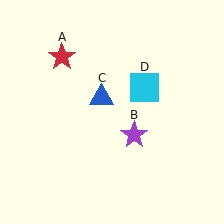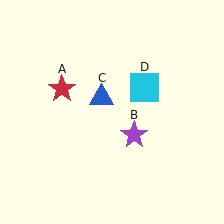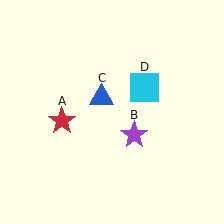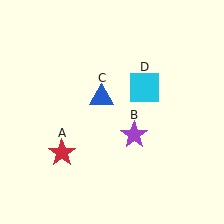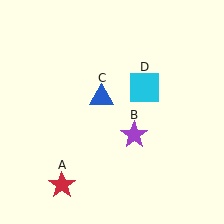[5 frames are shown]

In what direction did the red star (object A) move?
The red star (object A) moved down.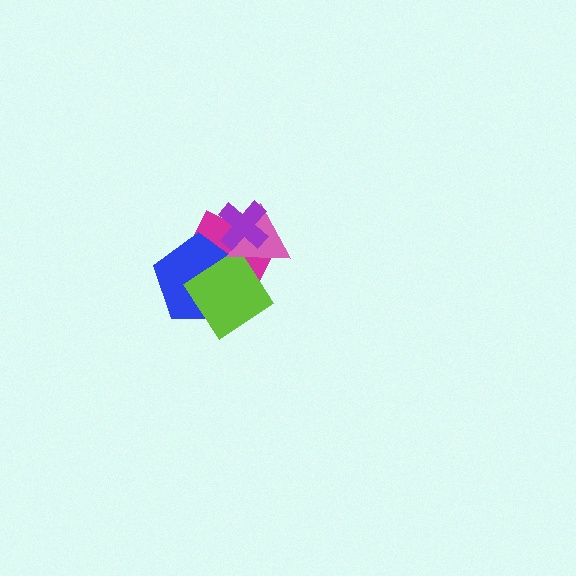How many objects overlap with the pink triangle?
4 objects overlap with the pink triangle.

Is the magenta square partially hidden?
Yes, it is partially covered by another shape.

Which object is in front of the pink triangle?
The purple cross is in front of the pink triangle.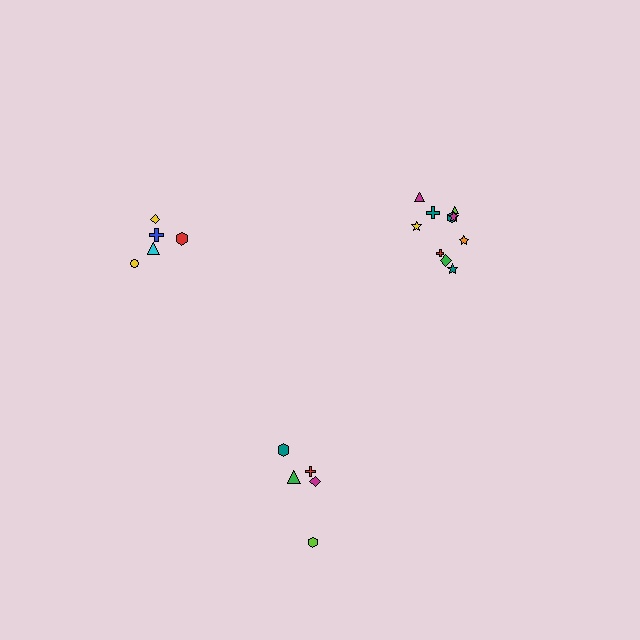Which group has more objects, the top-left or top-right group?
The top-right group.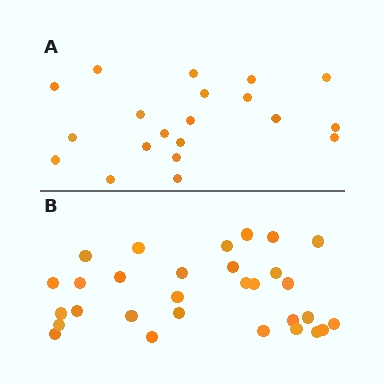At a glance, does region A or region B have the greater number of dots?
Region B (the bottom region) has more dots.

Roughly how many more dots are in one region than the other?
Region B has roughly 10 or so more dots than region A.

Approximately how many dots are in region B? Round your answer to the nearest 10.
About 30 dots.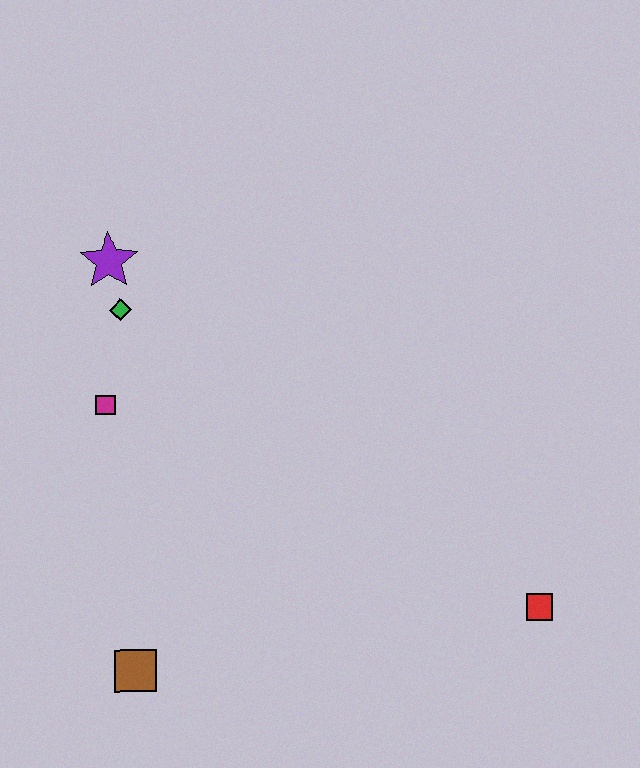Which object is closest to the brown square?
The magenta square is closest to the brown square.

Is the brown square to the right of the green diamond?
Yes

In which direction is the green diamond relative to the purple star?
The green diamond is below the purple star.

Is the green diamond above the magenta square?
Yes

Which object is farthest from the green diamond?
The red square is farthest from the green diamond.